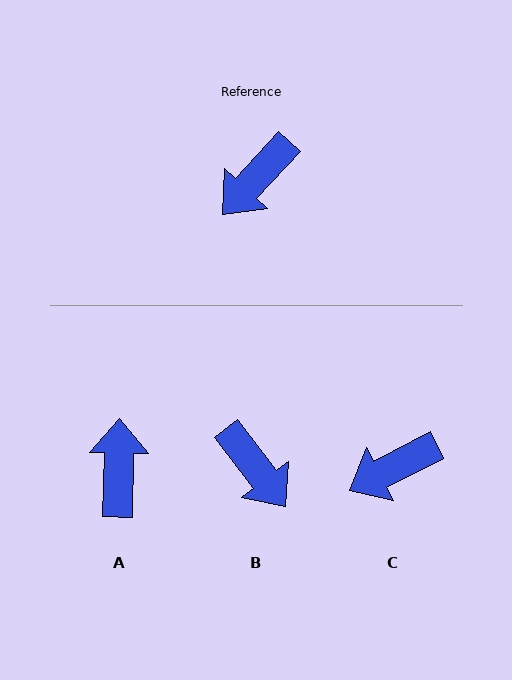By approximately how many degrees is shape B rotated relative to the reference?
Approximately 79 degrees counter-clockwise.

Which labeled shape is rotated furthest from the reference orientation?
A, about 139 degrees away.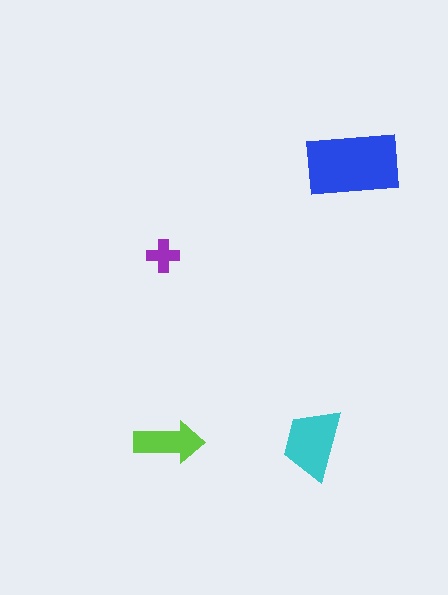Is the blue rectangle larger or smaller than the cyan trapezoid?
Larger.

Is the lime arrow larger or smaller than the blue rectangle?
Smaller.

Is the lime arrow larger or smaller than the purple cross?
Larger.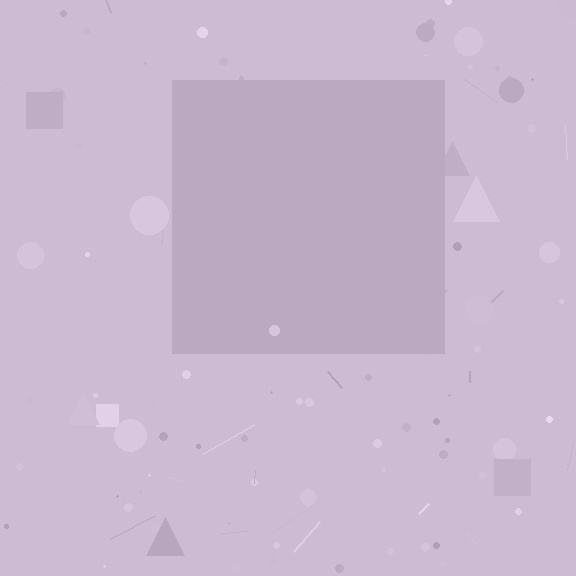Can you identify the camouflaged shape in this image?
The camouflaged shape is a square.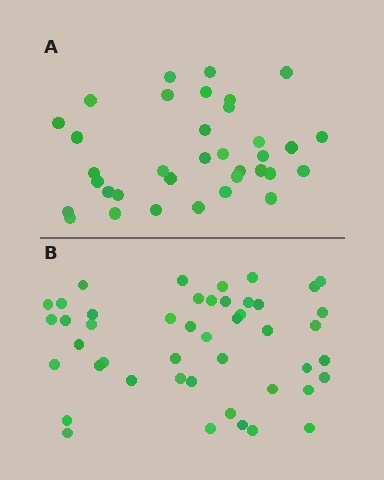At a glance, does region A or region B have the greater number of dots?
Region B (the bottom region) has more dots.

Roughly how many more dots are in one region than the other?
Region B has roughly 12 or so more dots than region A.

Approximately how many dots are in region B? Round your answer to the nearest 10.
About 50 dots. (The exact count is 46, which rounds to 50.)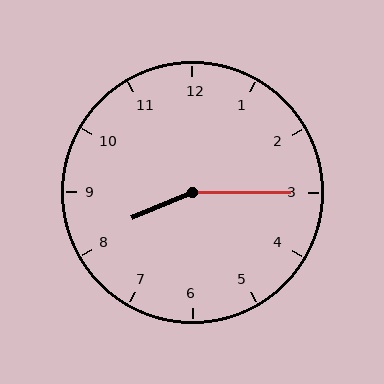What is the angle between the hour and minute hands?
Approximately 158 degrees.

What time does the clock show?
8:15.